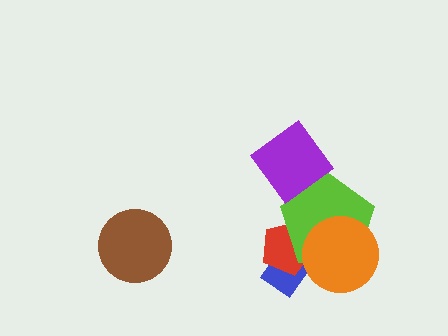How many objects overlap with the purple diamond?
1 object overlaps with the purple diamond.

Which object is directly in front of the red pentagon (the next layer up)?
The lime pentagon is directly in front of the red pentagon.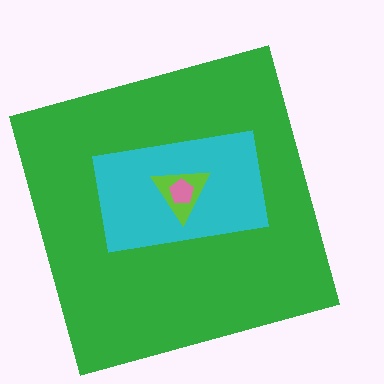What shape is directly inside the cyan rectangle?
The lime triangle.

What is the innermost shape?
The pink pentagon.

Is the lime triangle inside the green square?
Yes.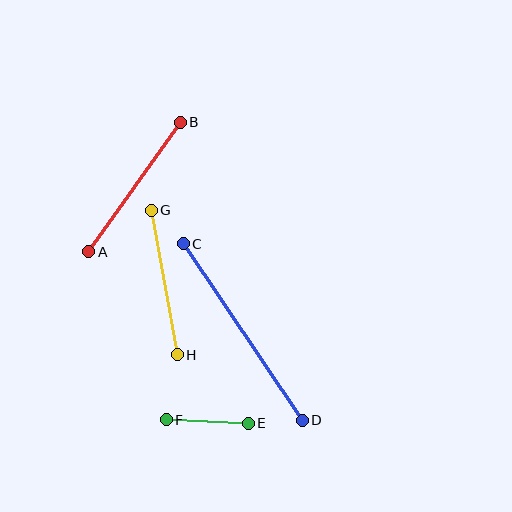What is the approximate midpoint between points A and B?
The midpoint is at approximately (135, 187) pixels.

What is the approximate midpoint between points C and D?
The midpoint is at approximately (243, 332) pixels.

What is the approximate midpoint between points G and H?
The midpoint is at approximately (164, 282) pixels.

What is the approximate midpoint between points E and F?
The midpoint is at approximately (207, 422) pixels.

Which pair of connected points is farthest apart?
Points C and D are farthest apart.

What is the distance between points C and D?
The distance is approximately 213 pixels.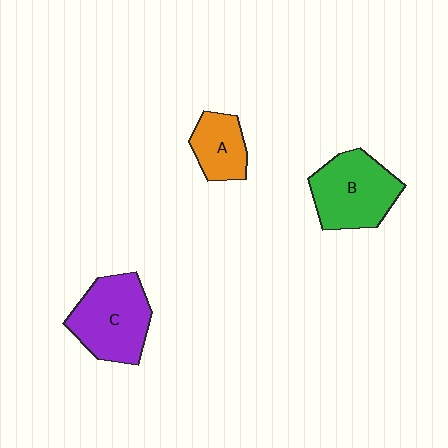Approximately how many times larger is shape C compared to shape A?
Approximately 1.7 times.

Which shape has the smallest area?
Shape A (orange).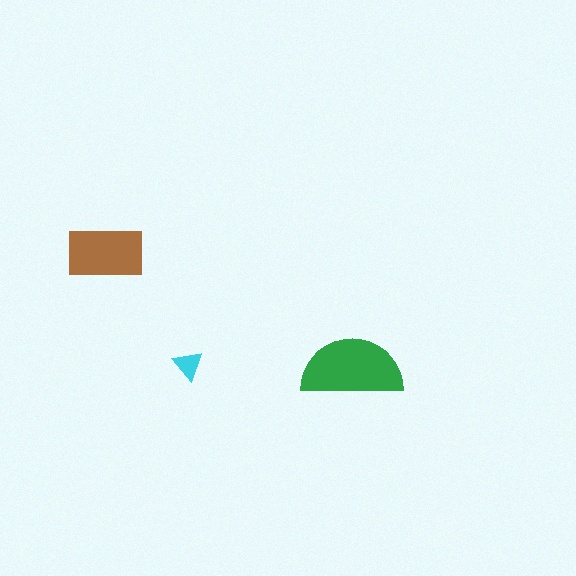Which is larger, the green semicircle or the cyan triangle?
The green semicircle.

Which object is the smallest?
The cyan triangle.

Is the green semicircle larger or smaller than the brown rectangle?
Larger.